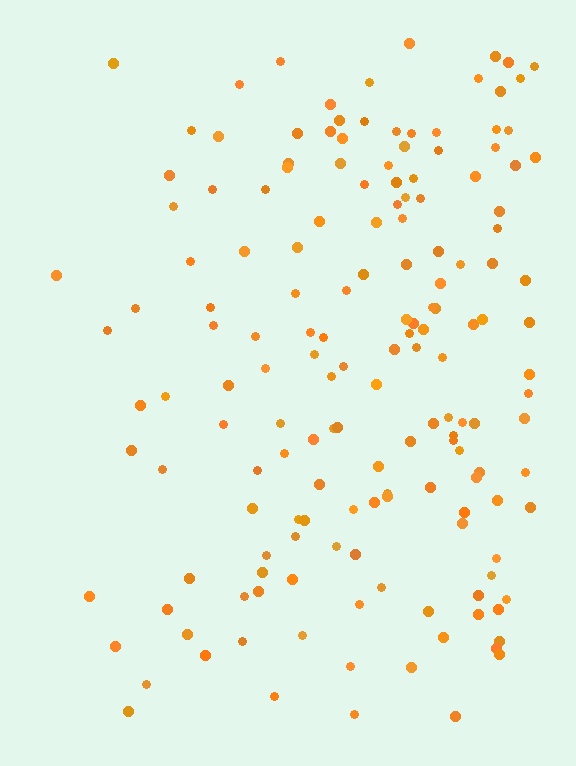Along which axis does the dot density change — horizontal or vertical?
Horizontal.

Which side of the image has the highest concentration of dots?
The right.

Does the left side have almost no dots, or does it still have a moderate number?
Still a moderate number, just noticeably fewer than the right.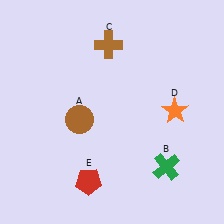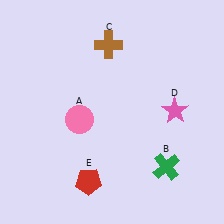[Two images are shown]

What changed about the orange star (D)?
In Image 1, D is orange. In Image 2, it changed to pink.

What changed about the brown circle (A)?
In Image 1, A is brown. In Image 2, it changed to pink.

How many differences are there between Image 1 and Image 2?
There are 2 differences between the two images.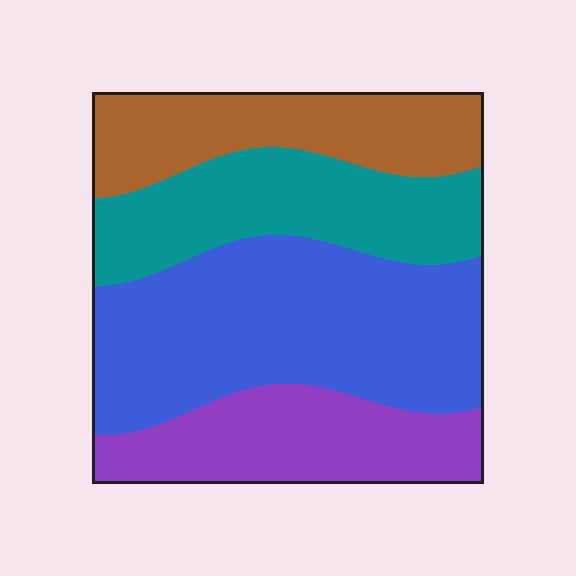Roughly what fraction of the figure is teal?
Teal covers 22% of the figure.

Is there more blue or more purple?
Blue.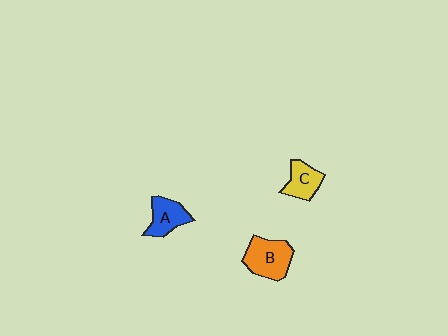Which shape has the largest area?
Shape B (orange).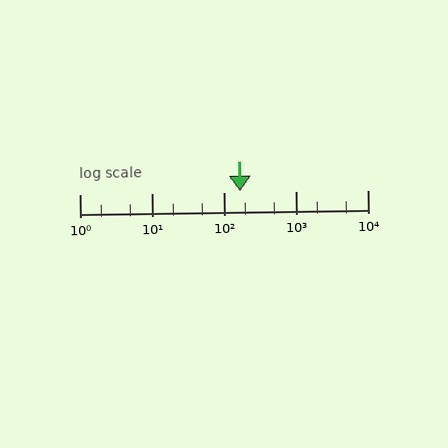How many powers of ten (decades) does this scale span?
The scale spans 4 decades, from 1 to 10000.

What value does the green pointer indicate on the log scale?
The pointer indicates approximately 170.